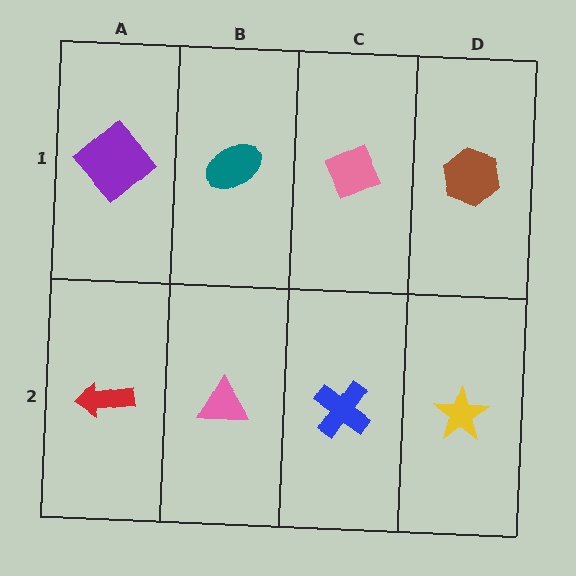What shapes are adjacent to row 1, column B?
A pink triangle (row 2, column B), a purple diamond (row 1, column A), a pink diamond (row 1, column C).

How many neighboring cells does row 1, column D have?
2.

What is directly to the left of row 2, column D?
A blue cross.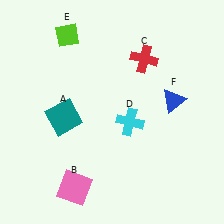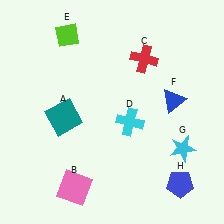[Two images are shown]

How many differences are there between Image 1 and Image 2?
There are 2 differences between the two images.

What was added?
A cyan star (G), a blue pentagon (H) were added in Image 2.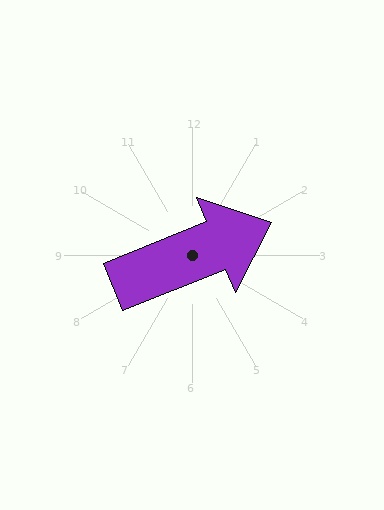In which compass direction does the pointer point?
East.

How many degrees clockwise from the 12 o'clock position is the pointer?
Approximately 68 degrees.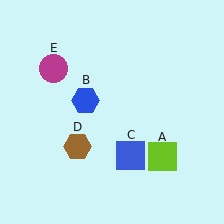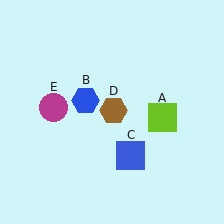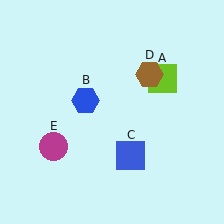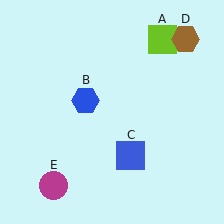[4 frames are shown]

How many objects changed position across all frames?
3 objects changed position: lime square (object A), brown hexagon (object D), magenta circle (object E).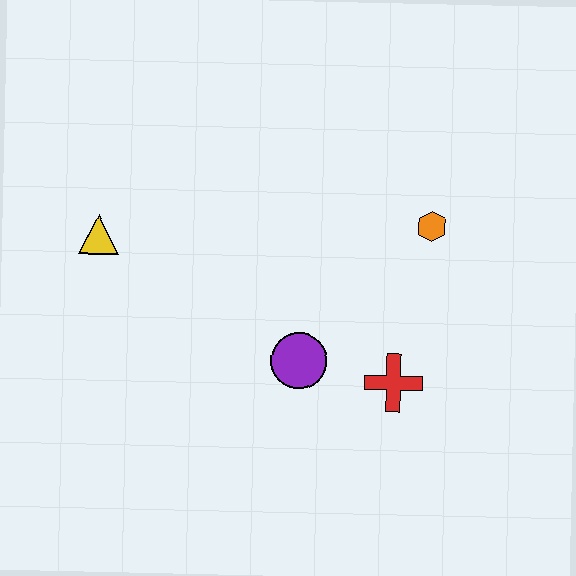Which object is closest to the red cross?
The purple circle is closest to the red cross.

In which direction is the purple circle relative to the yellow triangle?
The purple circle is to the right of the yellow triangle.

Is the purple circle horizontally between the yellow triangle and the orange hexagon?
Yes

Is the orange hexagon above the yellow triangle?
Yes